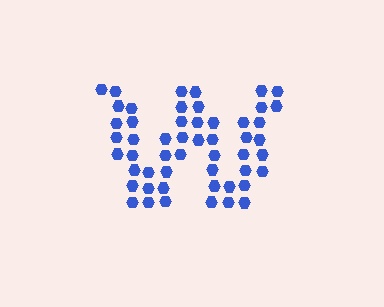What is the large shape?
The large shape is the letter W.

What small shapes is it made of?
It is made of small hexagons.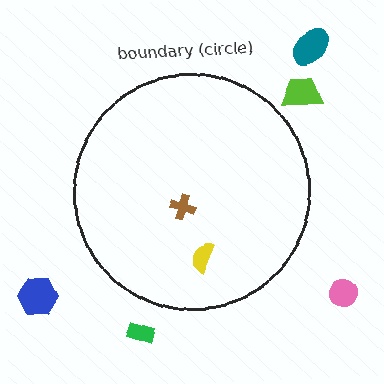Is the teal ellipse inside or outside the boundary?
Outside.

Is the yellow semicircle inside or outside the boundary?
Inside.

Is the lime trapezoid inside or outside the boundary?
Outside.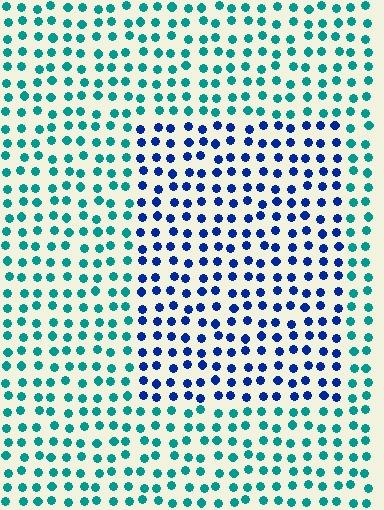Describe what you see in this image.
The image is filled with small teal elements in a uniform arrangement. A rectangle-shaped region is visible where the elements are tinted to a slightly different hue, forming a subtle color boundary.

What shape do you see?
I see a rectangle.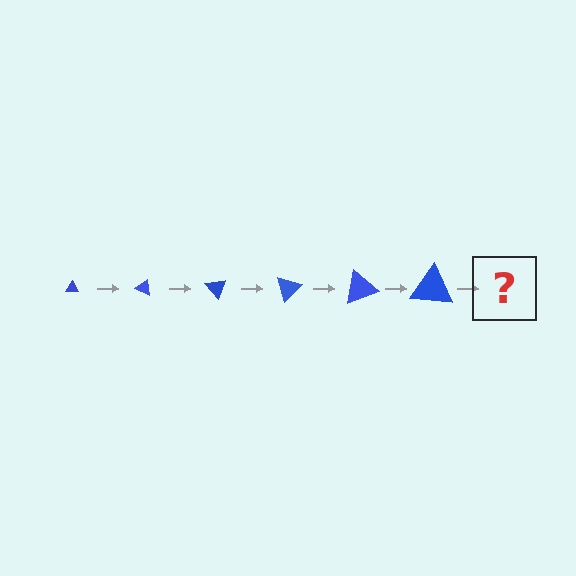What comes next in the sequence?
The next element should be a triangle, larger than the previous one and rotated 150 degrees from the start.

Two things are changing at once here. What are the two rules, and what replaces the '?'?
The two rules are that the triangle grows larger each step and it rotates 25 degrees each step. The '?' should be a triangle, larger than the previous one and rotated 150 degrees from the start.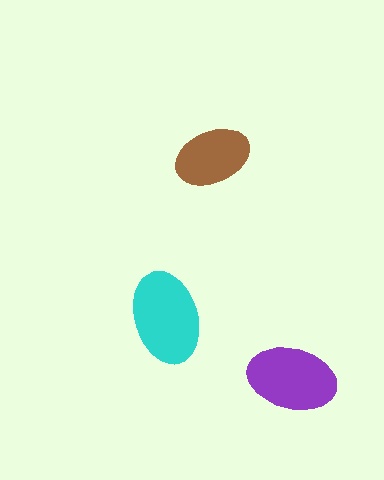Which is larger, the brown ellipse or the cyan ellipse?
The cyan one.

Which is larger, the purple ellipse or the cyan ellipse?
The cyan one.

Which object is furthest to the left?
The cyan ellipse is leftmost.